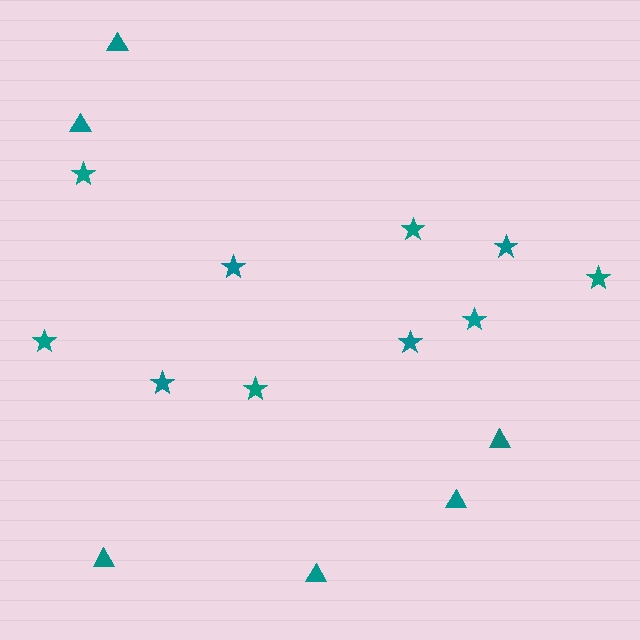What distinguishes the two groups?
There are 2 groups: one group of stars (10) and one group of triangles (6).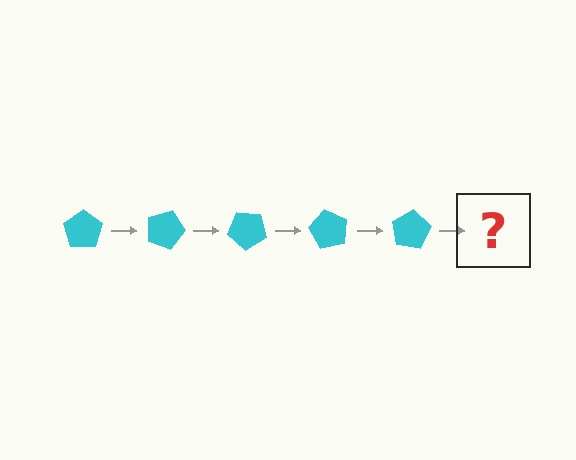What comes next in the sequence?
The next element should be a cyan pentagon rotated 100 degrees.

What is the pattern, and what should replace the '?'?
The pattern is that the pentagon rotates 20 degrees each step. The '?' should be a cyan pentagon rotated 100 degrees.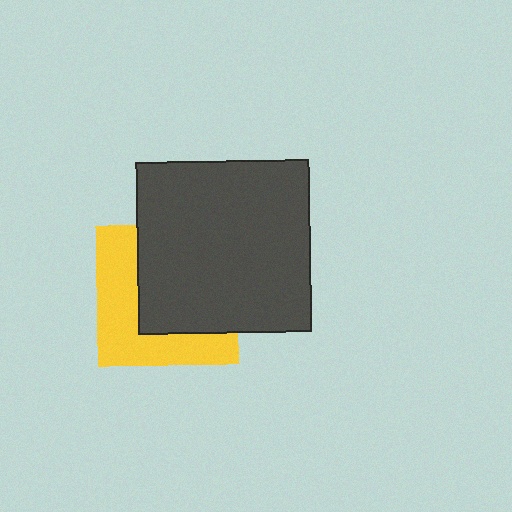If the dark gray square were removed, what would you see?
You would see the complete yellow square.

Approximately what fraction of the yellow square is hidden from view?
Roughly 55% of the yellow square is hidden behind the dark gray square.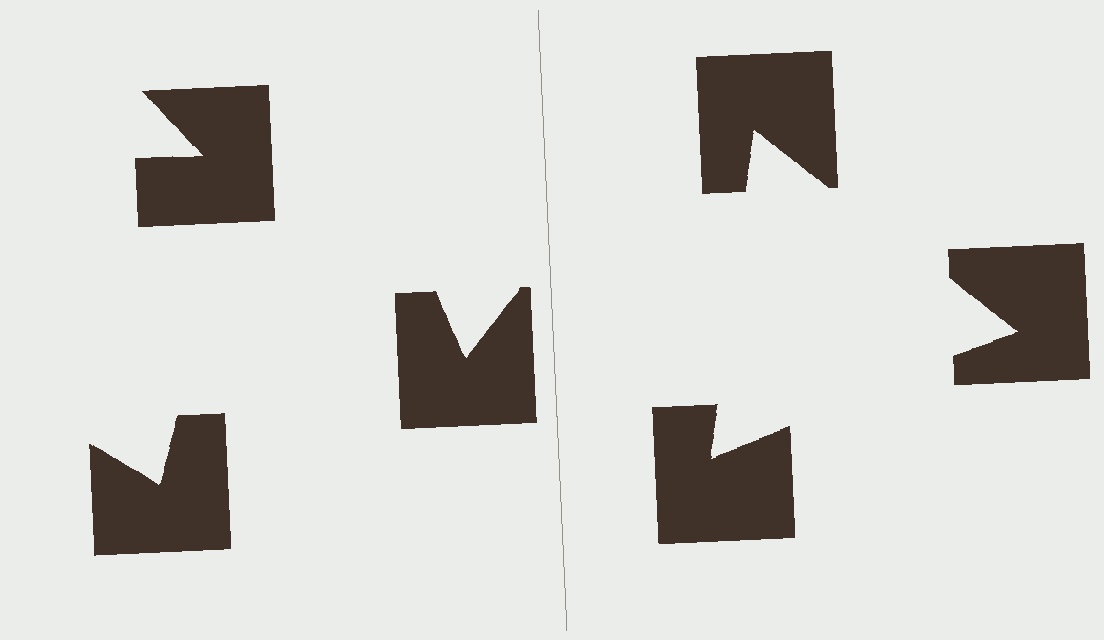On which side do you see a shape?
An illusory triangle appears on the right side. On the left side the wedge cuts are rotated, so no coherent shape forms.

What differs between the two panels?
The notched squares are positioned identically on both sides; only the wedge orientations differ. On the right they align to a triangle; on the left they are misaligned.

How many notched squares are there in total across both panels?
6 — 3 on each side.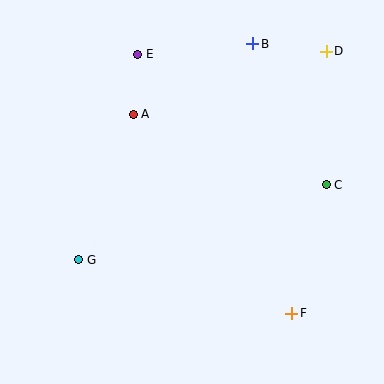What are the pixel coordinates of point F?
Point F is at (292, 313).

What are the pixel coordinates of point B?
Point B is at (253, 44).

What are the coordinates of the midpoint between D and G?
The midpoint between D and G is at (203, 156).